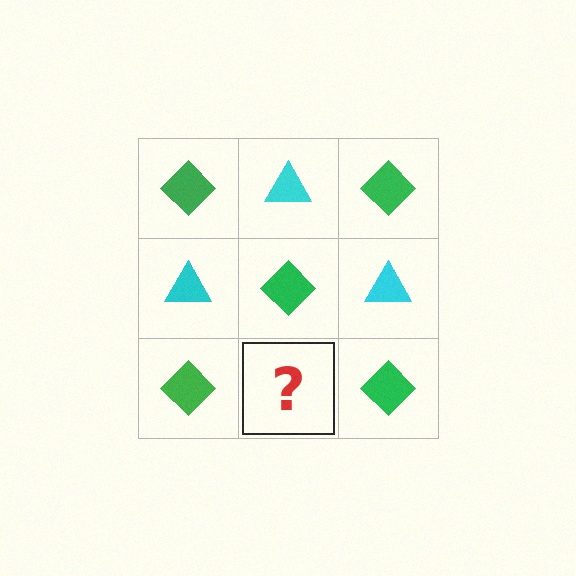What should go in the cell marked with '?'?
The missing cell should contain a cyan triangle.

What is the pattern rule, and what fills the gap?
The rule is that it alternates green diamond and cyan triangle in a checkerboard pattern. The gap should be filled with a cyan triangle.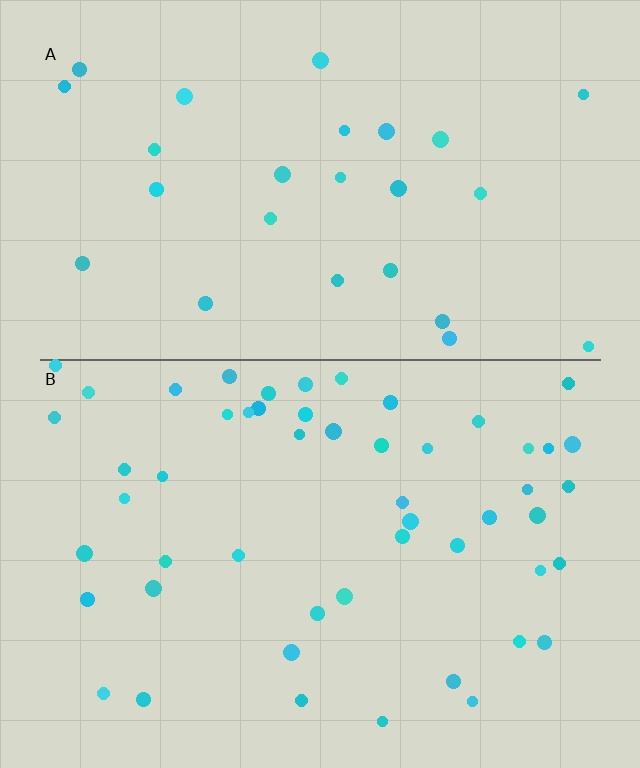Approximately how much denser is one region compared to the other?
Approximately 2.0× — region B over region A.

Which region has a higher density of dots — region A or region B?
B (the bottom).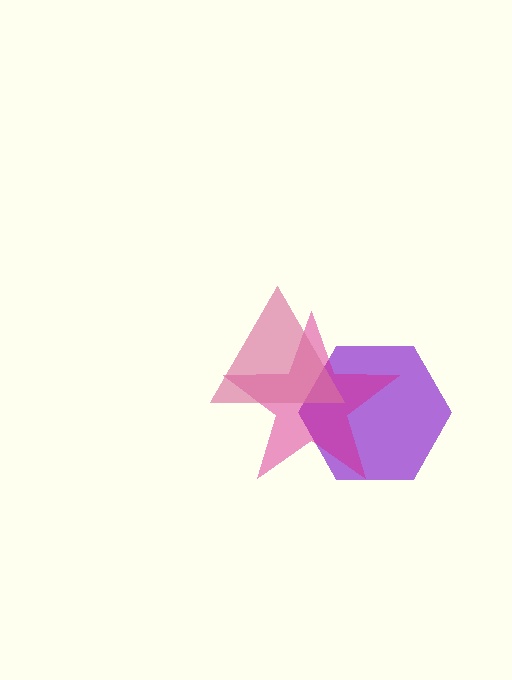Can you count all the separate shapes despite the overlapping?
Yes, there are 3 separate shapes.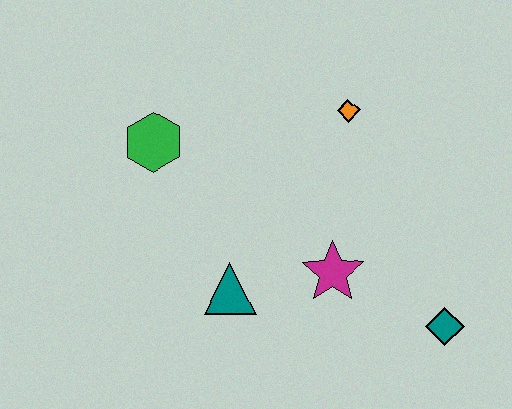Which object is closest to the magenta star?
The teal triangle is closest to the magenta star.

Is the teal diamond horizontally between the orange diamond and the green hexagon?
No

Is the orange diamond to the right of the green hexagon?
Yes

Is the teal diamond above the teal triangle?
No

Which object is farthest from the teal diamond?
The green hexagon is farthest from the teal diamond.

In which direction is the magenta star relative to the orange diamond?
The magenta star is below the orange diamond.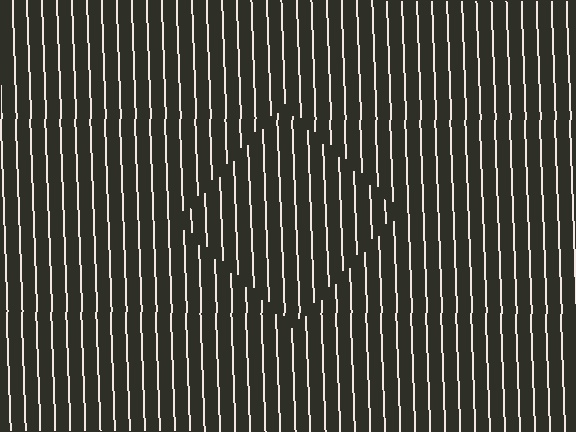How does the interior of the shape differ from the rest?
The interior of the shape contains the same grating, shifted by half a period — the contour is defined by the phase discontinuity where line-ends from the inner and outer gratings abut.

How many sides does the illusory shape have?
4 sides — the line-ends trace a square.